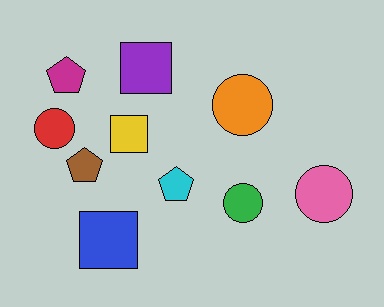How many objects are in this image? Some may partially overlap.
There are 10 objects.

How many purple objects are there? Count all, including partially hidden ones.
There is 1 purple object.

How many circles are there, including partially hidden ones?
There are 4 circles.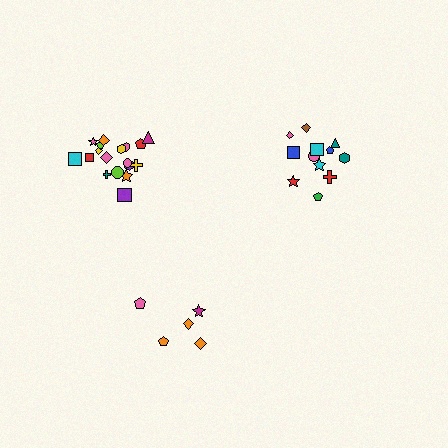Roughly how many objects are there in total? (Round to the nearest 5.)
Roughly 35 objects in total.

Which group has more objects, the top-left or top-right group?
The top-left group.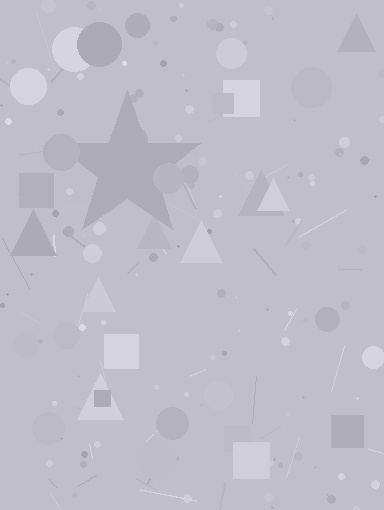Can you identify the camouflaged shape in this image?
The camouflaged shape is a star.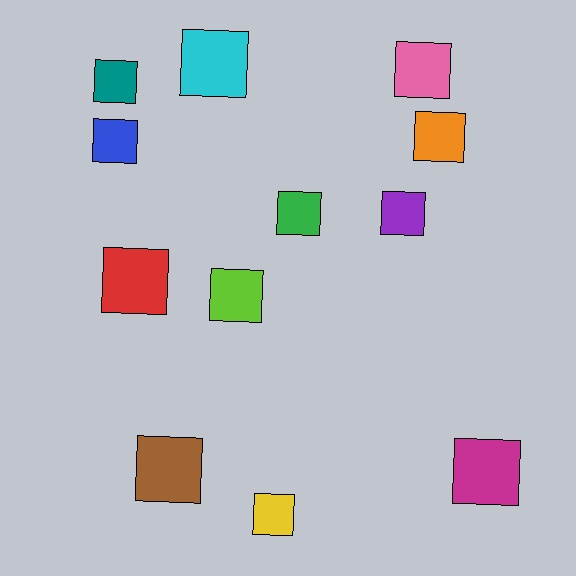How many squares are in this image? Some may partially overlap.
There are 12 squares.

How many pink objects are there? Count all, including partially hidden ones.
There is 1 pink object.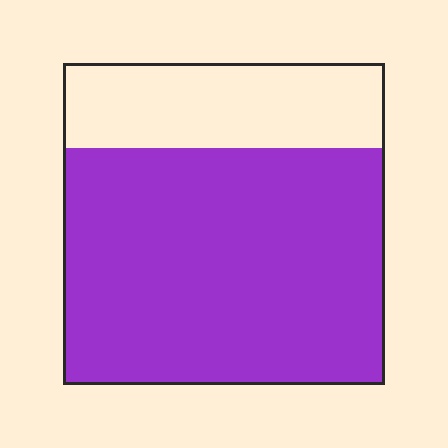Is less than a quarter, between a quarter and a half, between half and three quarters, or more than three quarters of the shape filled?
Between half and three quarters.